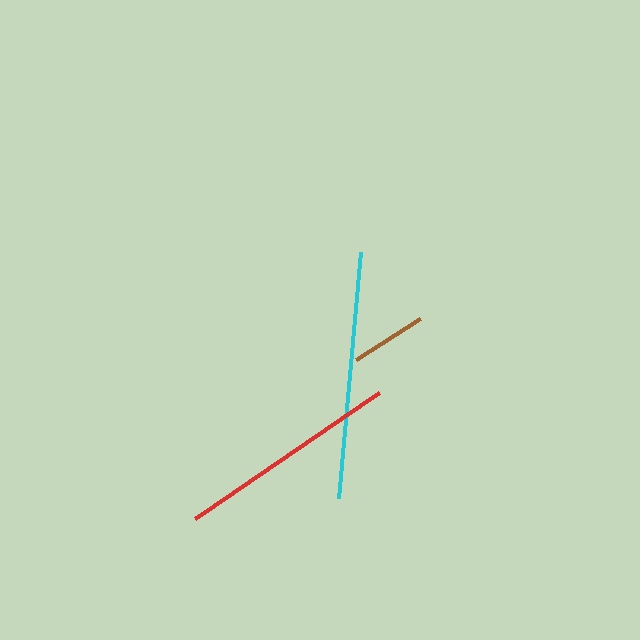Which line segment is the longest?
The cyan line is the longest at approximately 246 pixels.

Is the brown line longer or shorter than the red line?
The red line is longer than the brown line.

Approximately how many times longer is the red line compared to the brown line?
The red line is approximately 2.9 times the length of the brown line.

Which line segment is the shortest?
The brown line is the shortest at approximately 76 pixels.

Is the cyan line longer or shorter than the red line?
The cyan line is longer than the red line.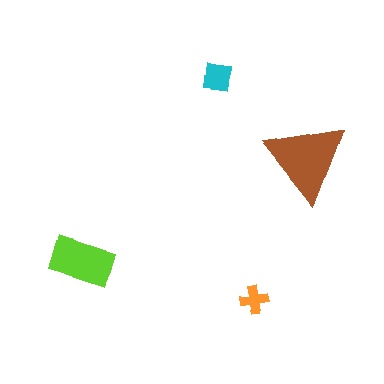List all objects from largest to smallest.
The brown triangle, the lime rectangle, the cyan square, the orange cross.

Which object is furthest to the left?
The lime rectangle is leftmost.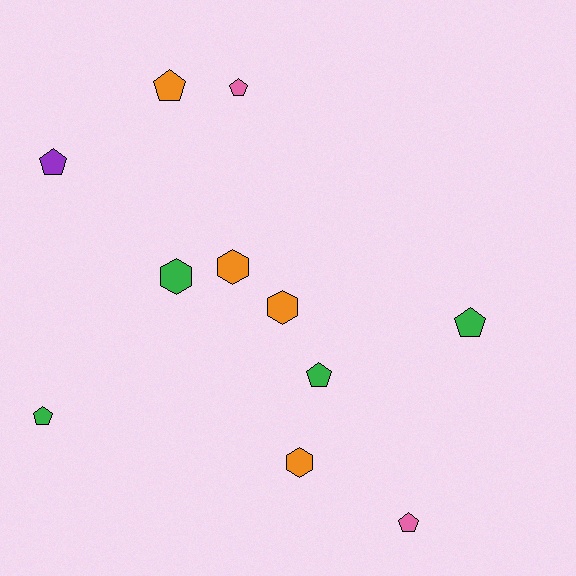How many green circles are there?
There are no green circles.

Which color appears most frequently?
Green, with 4 objects.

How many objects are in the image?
There are 11 objects.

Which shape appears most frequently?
Pentagon, with 7 objects.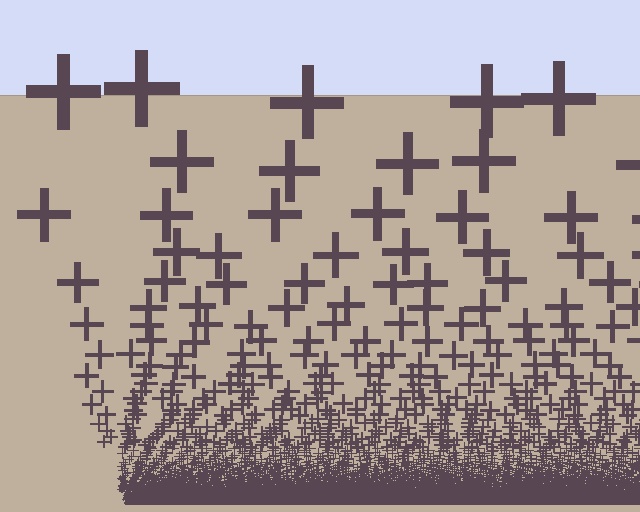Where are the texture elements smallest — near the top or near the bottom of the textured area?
Near the bottom.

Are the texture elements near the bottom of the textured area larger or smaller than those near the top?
Smaller. The gradient is inverted — elements near the bottom are smaller and denser.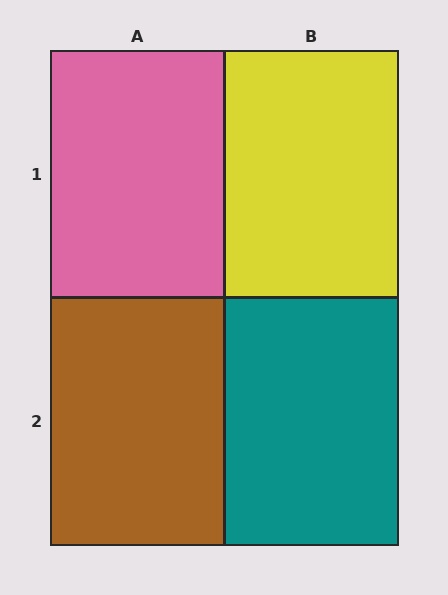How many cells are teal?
1 cell is teal.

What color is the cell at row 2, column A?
Brown.